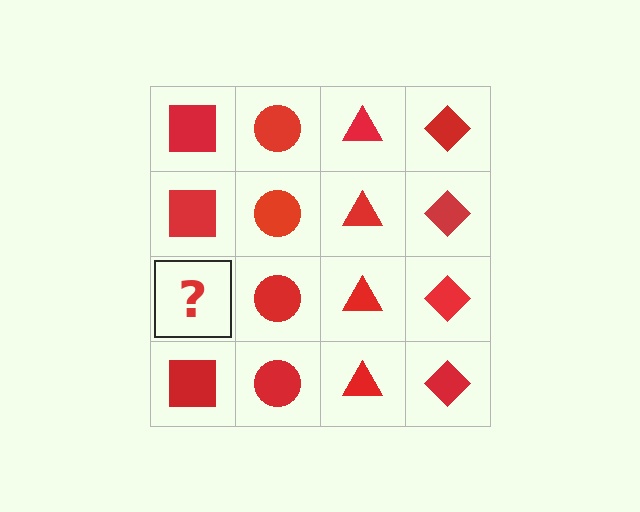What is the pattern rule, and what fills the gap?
The rule is that each column has a consistent shape. The gap should be filled with a red square.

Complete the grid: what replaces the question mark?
The question mark should be replaced with a red square.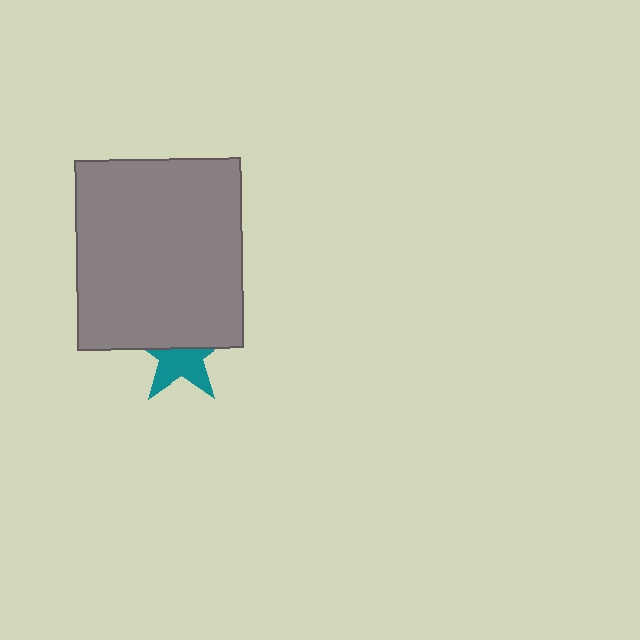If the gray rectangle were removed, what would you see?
You would see the complete teal star.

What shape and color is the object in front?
The object in front is a gray rectangle.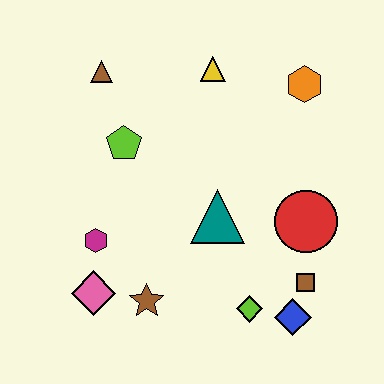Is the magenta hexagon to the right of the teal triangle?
No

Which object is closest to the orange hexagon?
The yellow triangle is closest to the orange hexagon.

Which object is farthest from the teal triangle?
The brown triangle is farthest from the teal triangle.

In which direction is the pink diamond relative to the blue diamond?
The pink diamond is to the left of the blue diamond.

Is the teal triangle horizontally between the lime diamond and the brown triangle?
Yes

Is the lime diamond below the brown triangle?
Yes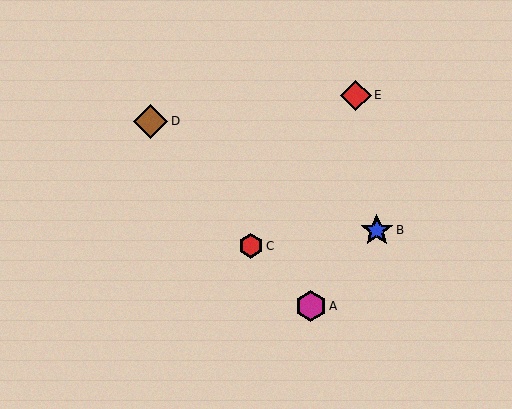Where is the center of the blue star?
The center of the blue star is at (377, 230).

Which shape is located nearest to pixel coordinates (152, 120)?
The brown diamond (labeled D) at (150, 121) is nearest to that location.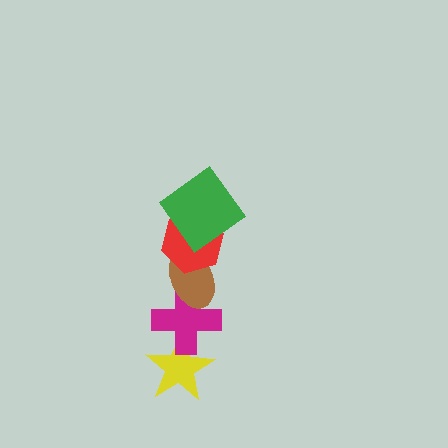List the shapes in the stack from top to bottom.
From top to bottom: the green diamond, the red hexagon, the brown ellipse, the magenta cross, the yellow star.